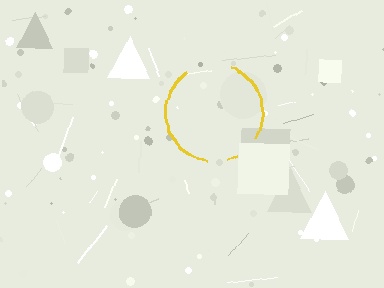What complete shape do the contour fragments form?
The contour fragments form a circle.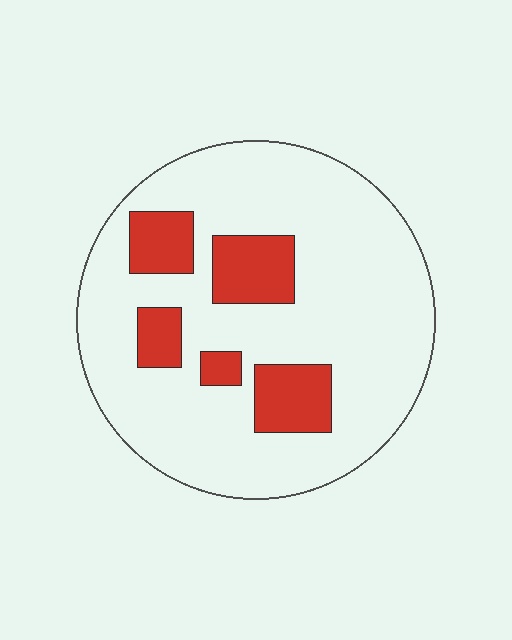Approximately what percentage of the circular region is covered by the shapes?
Approximately 20%.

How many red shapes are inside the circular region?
5.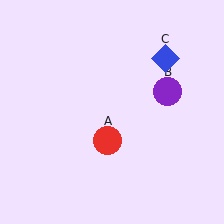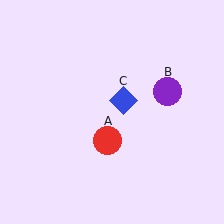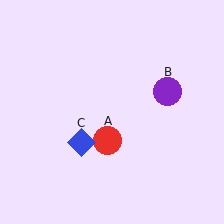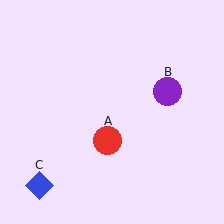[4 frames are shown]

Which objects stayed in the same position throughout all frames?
Red circle (object A) and purple circle (object B) remained stationary.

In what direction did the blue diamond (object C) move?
The blue diamond (object C) moved down and to the left.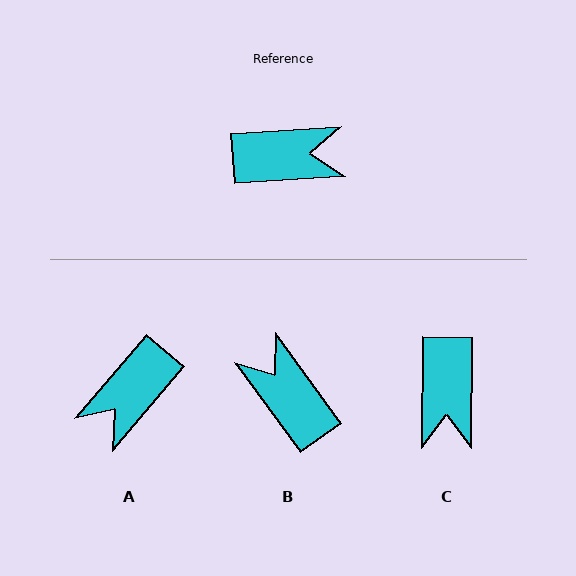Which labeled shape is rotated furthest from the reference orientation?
A, about 134 degrees away.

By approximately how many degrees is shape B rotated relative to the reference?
Approximately 122 degrees counter-clockwise.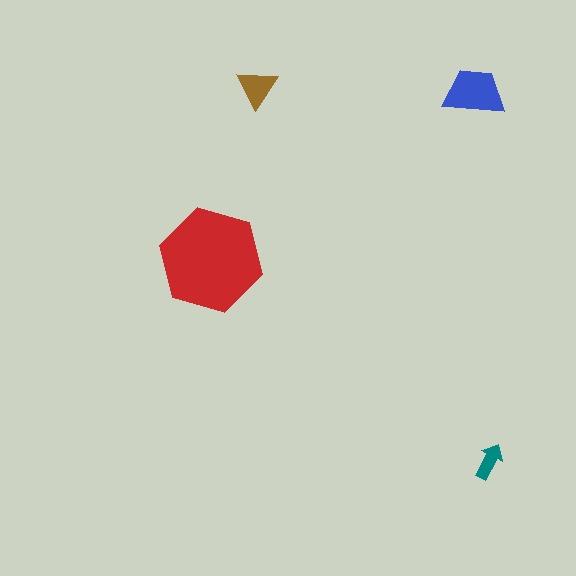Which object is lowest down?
The teal arrow is bottommost.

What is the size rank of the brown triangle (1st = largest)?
3rd.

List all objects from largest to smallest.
The red hexagon, the blue trapezoid, the brown triangle, the teal arrow.